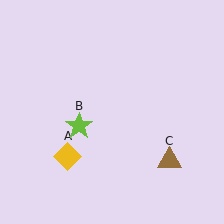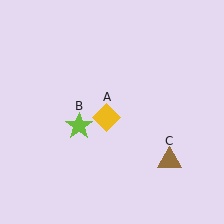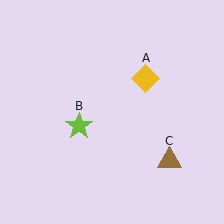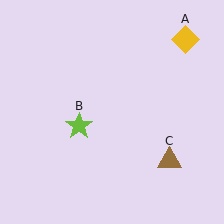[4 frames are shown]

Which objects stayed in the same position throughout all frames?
Lime star (object B) and brown triangle (object C) remained stationary.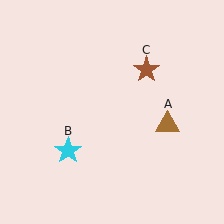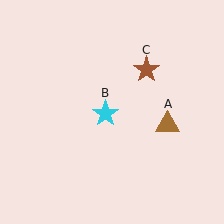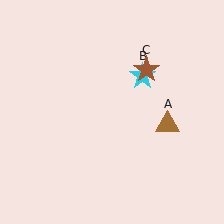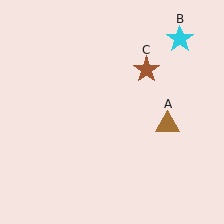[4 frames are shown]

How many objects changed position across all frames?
1 object changed position: cyan star (object B).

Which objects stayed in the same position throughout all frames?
Brown triangle (object A) and brown star (object C) remained stationary.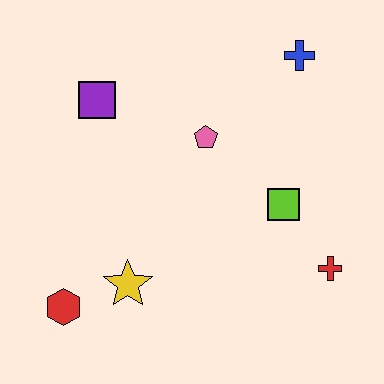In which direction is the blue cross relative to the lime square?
The blue cross is above the lime square.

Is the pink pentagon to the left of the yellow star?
No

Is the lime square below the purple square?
Yes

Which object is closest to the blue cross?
The pink pentagon is closest to the blue cross.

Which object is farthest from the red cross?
The purple square is farthest from the red cross.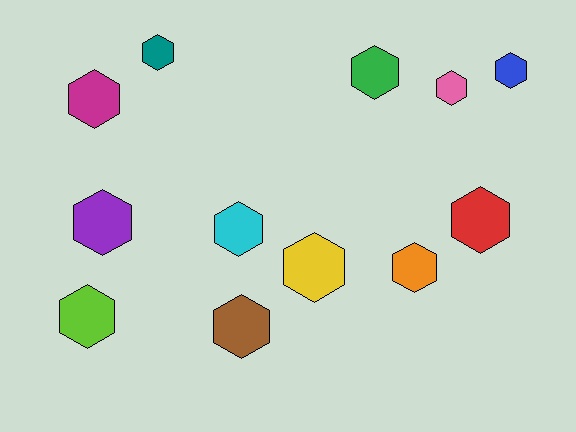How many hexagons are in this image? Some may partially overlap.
There are 12 hexagons.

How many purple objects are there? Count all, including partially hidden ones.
There is 1 purple object.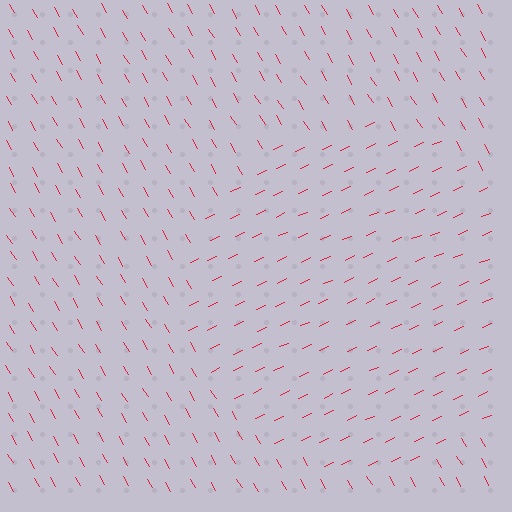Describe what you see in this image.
The image is filled with small red line segments. A circle region in the image has lines oriented differently from the surrounding lines, creating a visible texture boundary.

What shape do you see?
I see a circle.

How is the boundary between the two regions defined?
The boundary is defined purely by a change in line orientation (approximately 84 degrees difference). All lines are the same color and thickness.